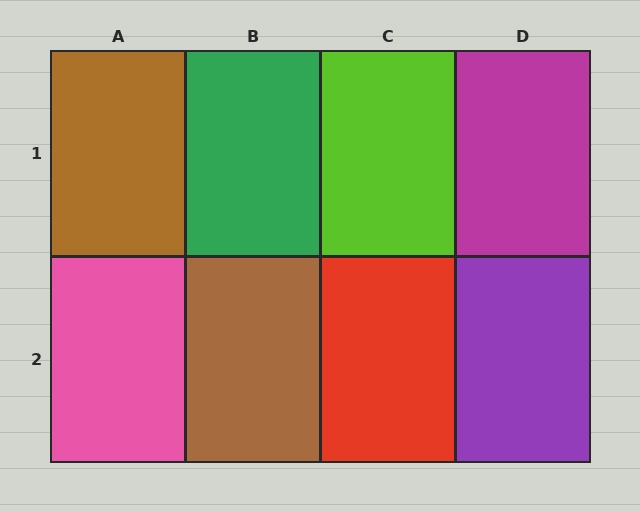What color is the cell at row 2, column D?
Purple.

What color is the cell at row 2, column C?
Red.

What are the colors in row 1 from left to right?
Brown, green, lime, magenta.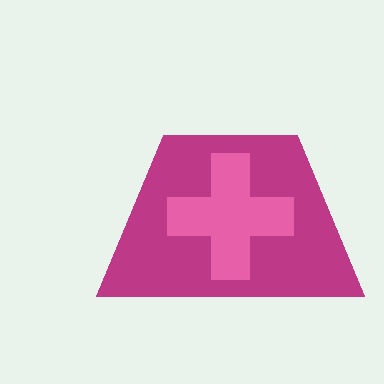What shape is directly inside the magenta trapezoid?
The pink cross.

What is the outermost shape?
The magenta trapezoid.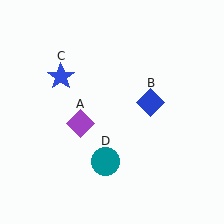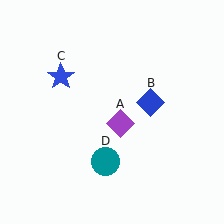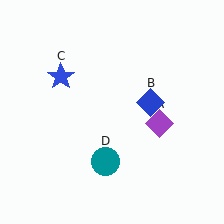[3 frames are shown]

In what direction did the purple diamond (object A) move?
The purple diamond (object A) moved right.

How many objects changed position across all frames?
1 object changed position: purple diamond (object A).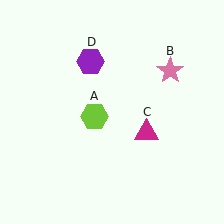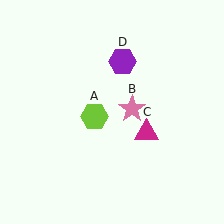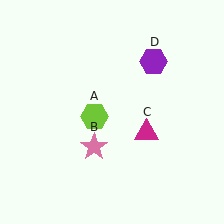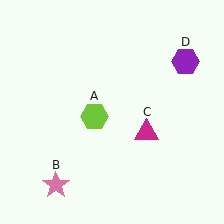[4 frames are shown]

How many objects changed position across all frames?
2 objects changed position: pink star (object B), purple hexagon (object D).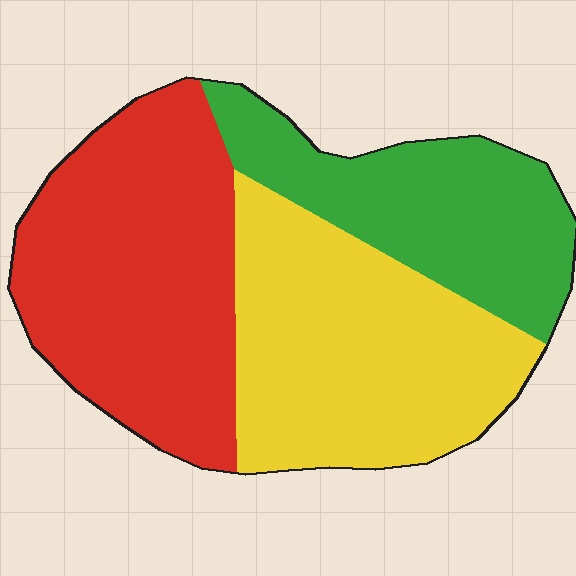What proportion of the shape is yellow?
Yellow takes up about three eighths (3/8) of the shape.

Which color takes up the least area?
Green, at roughly 25%.